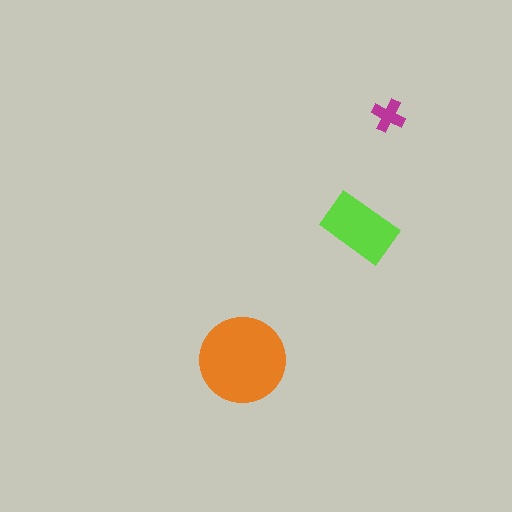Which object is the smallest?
The magenta cross.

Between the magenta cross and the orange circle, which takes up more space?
The orange circle.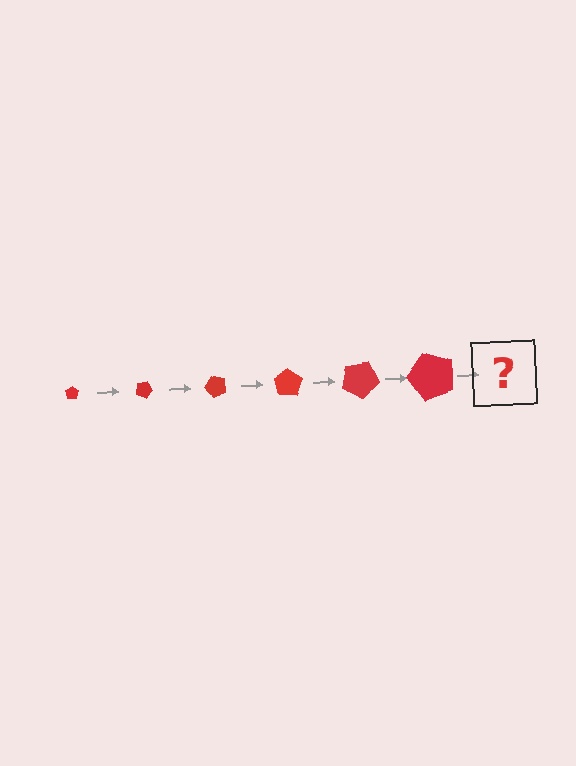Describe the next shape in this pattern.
It should be a pentagon, larger than the previous one and rotated 150 degrees from the start.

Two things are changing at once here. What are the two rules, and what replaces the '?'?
The two rules are that the pentagon grows larger each step and it rotates 25 degrees each step. The '?' should be a pentagon, larger than the previous one and rotated 150 degrees from the start.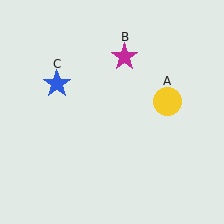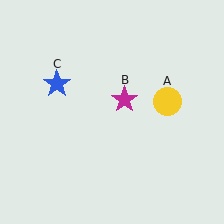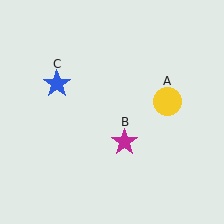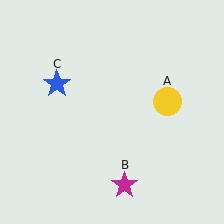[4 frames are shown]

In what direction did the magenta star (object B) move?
The magenta star (object B) moved down.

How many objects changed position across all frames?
1 object changed position: magenta star (object B).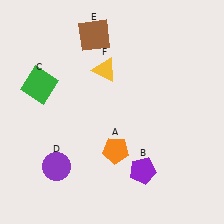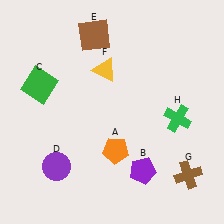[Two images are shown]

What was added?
A brown cross (G), a green cross (H) were added in Image 2.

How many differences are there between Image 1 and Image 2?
There are 2 differences between the two images.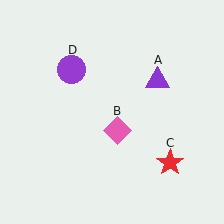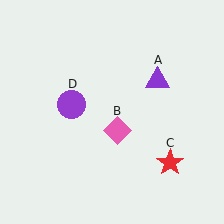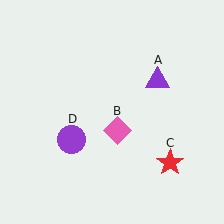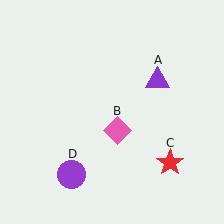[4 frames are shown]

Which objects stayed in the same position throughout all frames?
Purple triangle (object A) and pink diamond (object B) and red star (object C) remained stationary.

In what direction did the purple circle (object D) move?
The purple circle (object D) moved down.